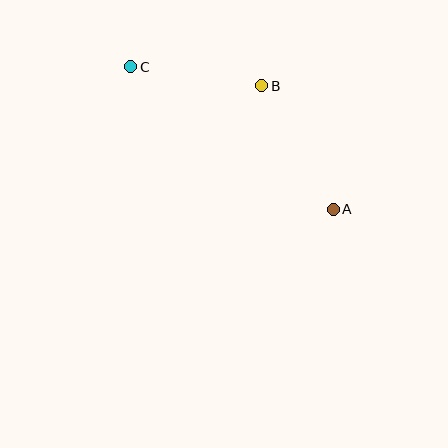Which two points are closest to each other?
Points B and C are closest to each other.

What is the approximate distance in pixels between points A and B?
The distance between A and B is approximately 143 pixels.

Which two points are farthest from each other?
Points A and C are farthest from each other.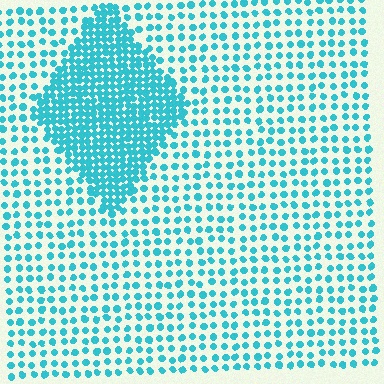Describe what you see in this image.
The image contains small cyan elements arranged at two different densities. A diamond-shaped region is visible where the elements are more densely packed than the surrounding area.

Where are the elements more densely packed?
The elements are more densely packed inside the diamond boundary.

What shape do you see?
I see a diamond.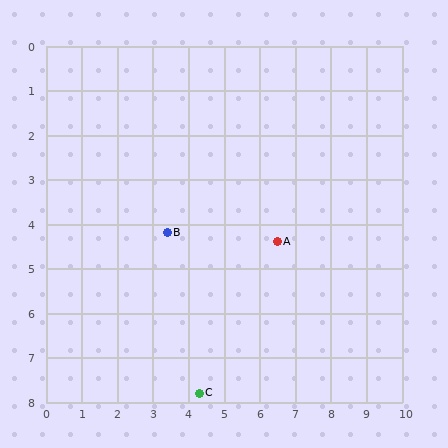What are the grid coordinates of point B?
Point B is at approximately (3.4, 4.2).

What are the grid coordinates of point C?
Point C is at approximately (4.3, 7.8).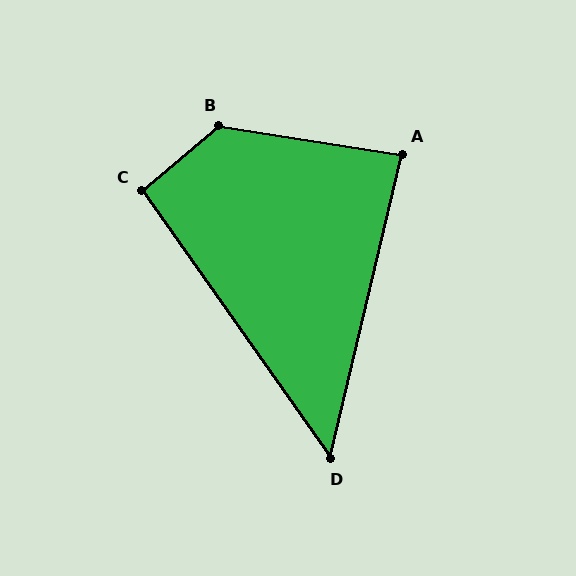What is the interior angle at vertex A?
Approximately 85 degrees (approximately right).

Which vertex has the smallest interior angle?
D, at approximately 48 degrees.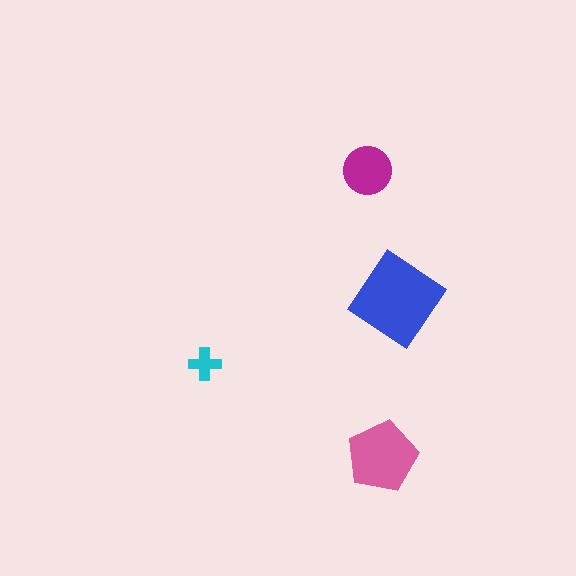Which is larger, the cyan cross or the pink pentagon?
The pink pentagon.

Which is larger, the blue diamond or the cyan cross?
The blue diamond.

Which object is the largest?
The blue diamond.